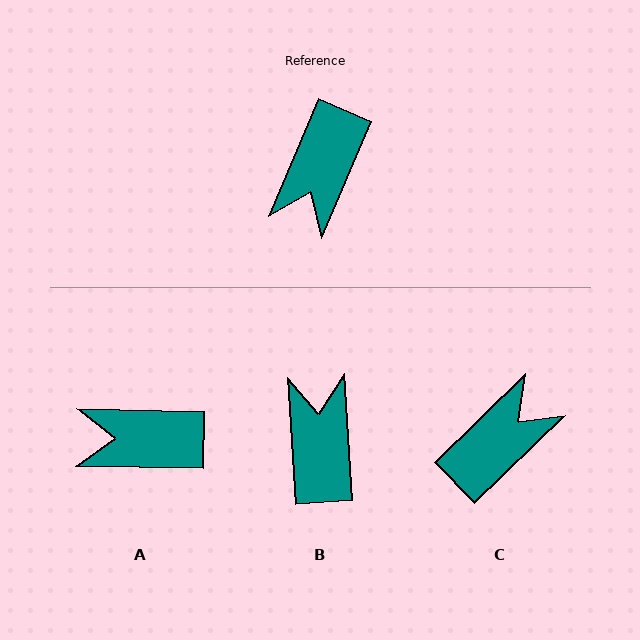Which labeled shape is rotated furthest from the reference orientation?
C, about 157 degrees away.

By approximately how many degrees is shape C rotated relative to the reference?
Approximately 157 degrees counter-clockwise.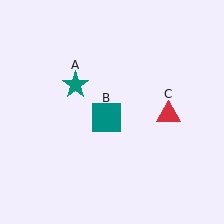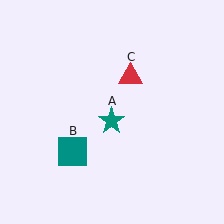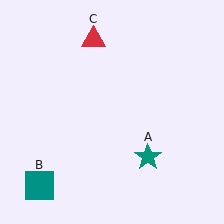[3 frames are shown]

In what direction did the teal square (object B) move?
The teal square (object B) moved down and to the left.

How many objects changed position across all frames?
3 objects changed position: teal star (object A), teal square (object B), red triangle (object C).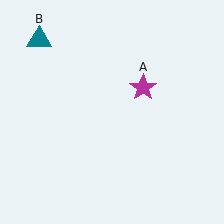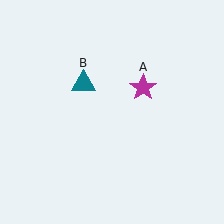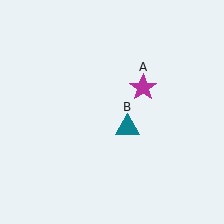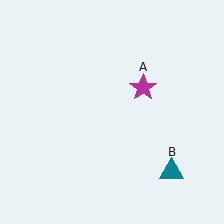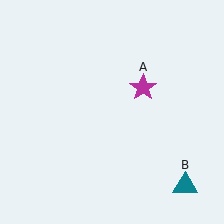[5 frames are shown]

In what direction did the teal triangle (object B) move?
The teal triangle (object B) moved down and to the right.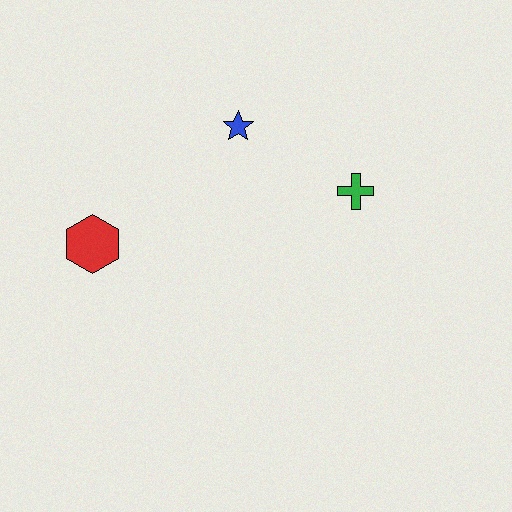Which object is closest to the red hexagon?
The blue star is closest to the red hexagon.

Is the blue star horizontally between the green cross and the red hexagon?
Yes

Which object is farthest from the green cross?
The red hexagon is farthest from the green cross.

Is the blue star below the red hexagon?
No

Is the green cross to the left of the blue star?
No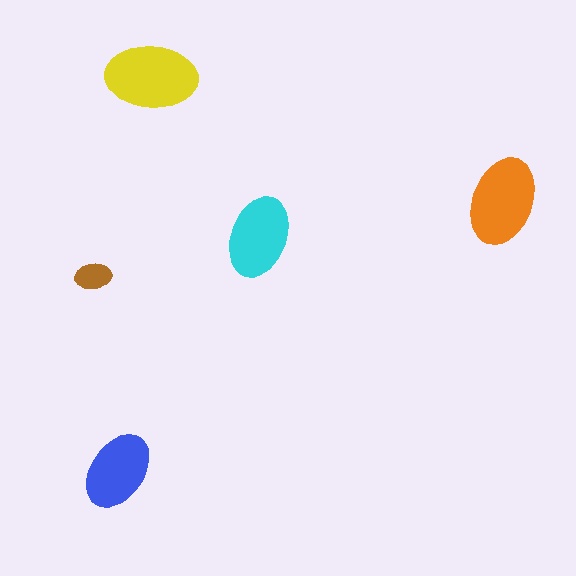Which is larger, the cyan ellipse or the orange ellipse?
The orange one.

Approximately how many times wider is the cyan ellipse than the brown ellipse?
About 2 times wider.